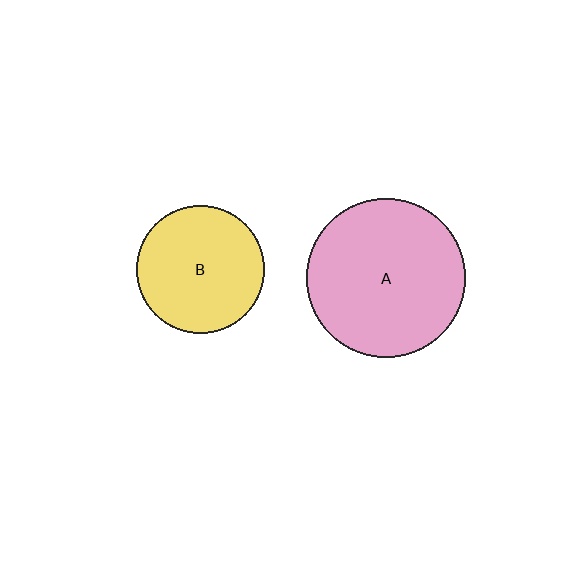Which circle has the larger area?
Circle A (pink).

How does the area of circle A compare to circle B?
Approximately 1.5 times.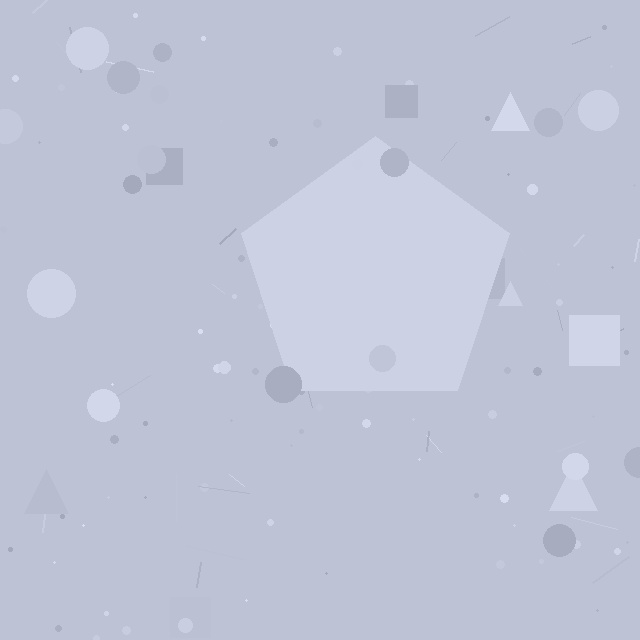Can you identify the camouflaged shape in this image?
The camouflaged shape is a pentagon.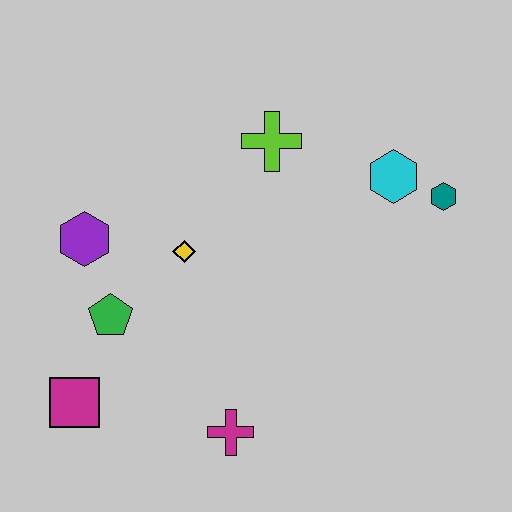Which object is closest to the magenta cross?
The magenta square is closest to the magenta cross.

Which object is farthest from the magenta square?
The teal hexagon is farthest from the magenta square.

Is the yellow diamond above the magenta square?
Yes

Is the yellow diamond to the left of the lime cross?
Yes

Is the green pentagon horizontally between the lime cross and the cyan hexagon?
No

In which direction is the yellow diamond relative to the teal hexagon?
The yellow diamond is to the left of the teal hexagon.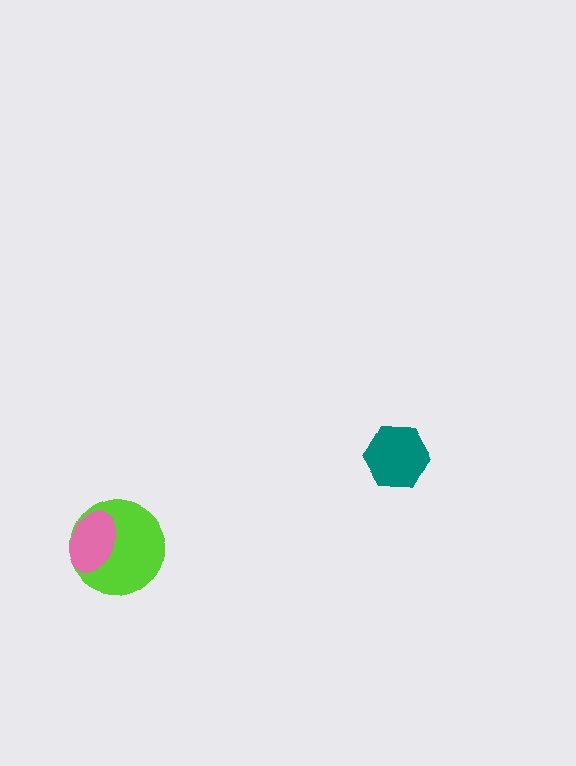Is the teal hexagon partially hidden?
No, no other shape covers it.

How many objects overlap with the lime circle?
1 object overlaps with the lime circle.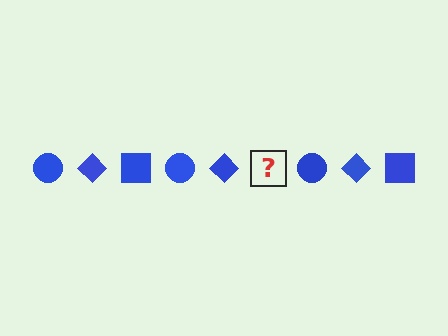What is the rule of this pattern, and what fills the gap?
The rule is that the pattern cycles through circle, diamond, square shapes in blue. The gap should be filled with a blue square.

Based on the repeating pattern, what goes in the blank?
The blank should be a blue square.